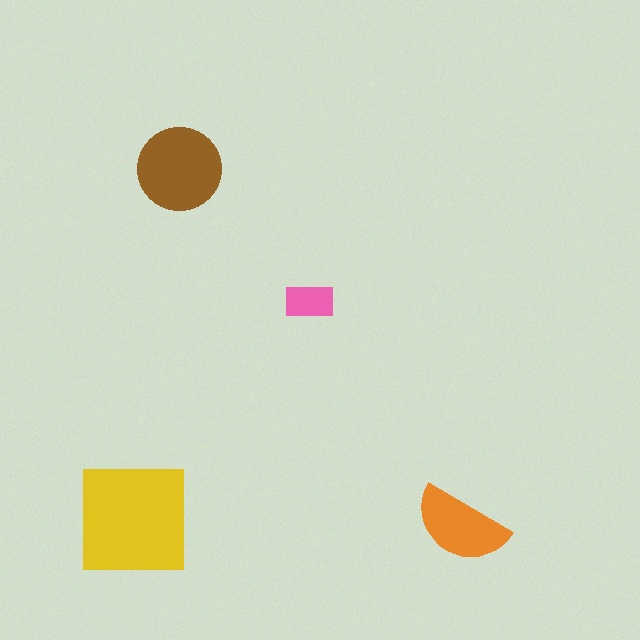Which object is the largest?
The yellow square.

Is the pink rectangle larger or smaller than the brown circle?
Smaller.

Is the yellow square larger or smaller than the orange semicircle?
Larger.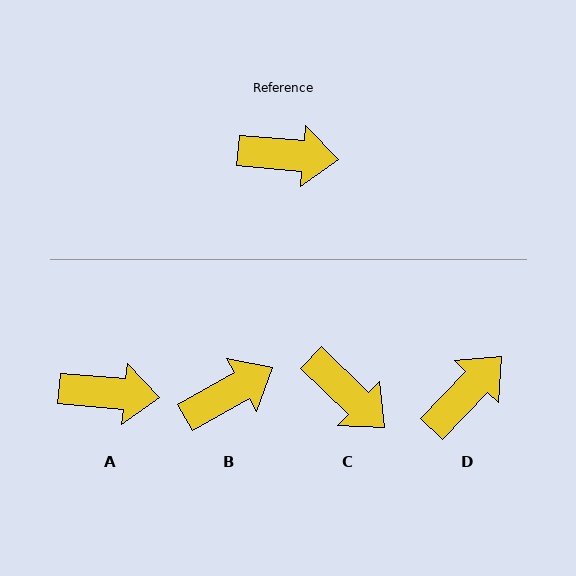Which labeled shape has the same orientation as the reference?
A.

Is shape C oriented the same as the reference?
No, it is off by about 39 degrees.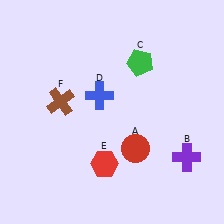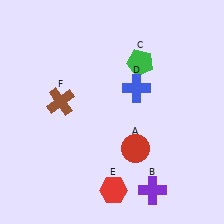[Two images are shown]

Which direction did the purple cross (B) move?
The purple cross (B) moved left.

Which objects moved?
The objects that moved are: the purple cross (B), the blue cross (D), the red hexagon (E).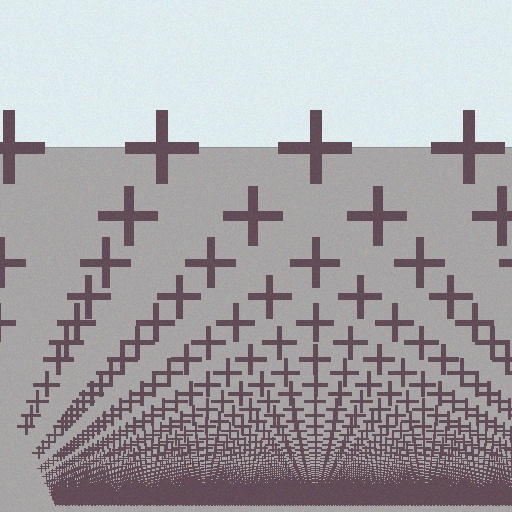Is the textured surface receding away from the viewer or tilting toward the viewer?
The surface appears to tilt toward the viewer. Texture elements get larger and sparser toward the top.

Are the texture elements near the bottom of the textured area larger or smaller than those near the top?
Smaller. The gradient is inverted — elements near the bottom are smaller and denser.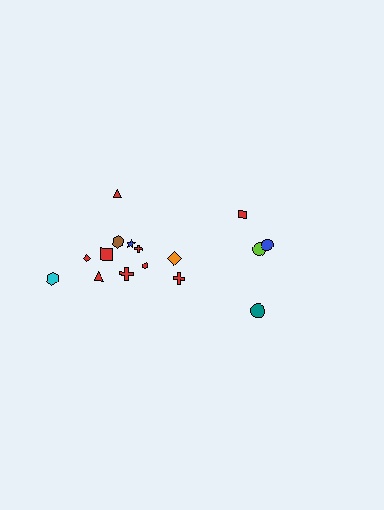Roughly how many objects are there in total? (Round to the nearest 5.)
Roughly 15 objects in total.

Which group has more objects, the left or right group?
The left group.